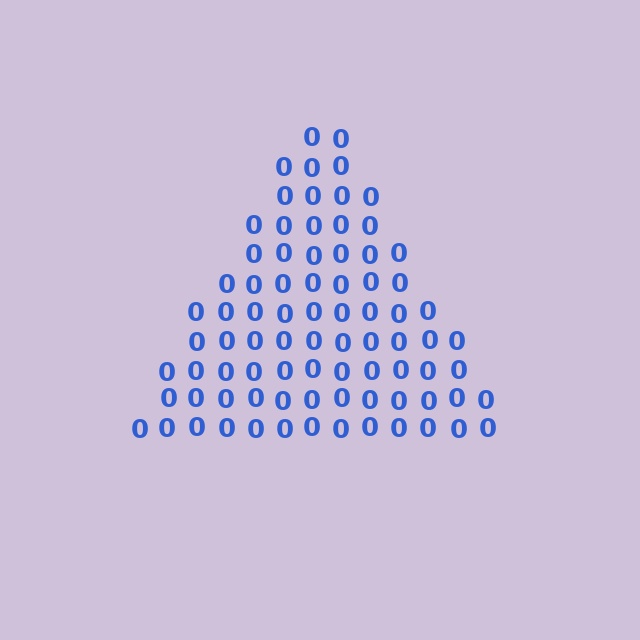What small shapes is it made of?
It is made of small digit 0's.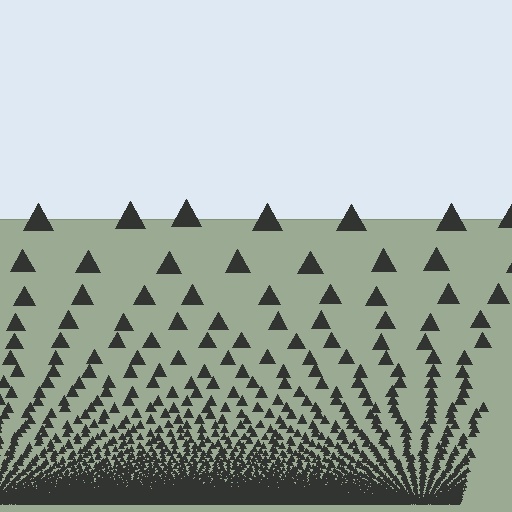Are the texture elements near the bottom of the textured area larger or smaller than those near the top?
Smaller. The gradient is inverted — elements near the bottom are smaller and denser.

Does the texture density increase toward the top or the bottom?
Density increases toward the bottom.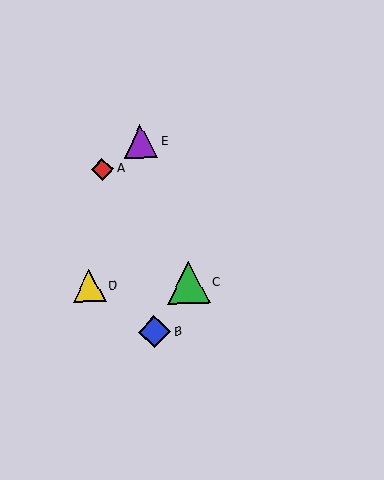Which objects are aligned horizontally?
Objects C, D are aligned horizontally.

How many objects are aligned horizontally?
2 objects (C, D) are aligned horizontally.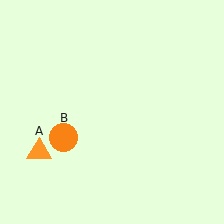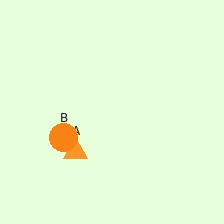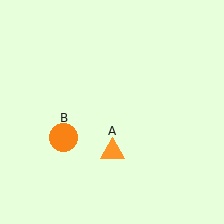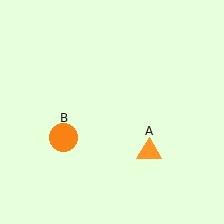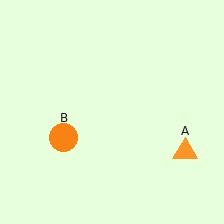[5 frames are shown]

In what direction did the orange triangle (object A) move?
The orange triangle (object A) moved right.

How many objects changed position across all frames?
1 object changed position: orange triangle (object A).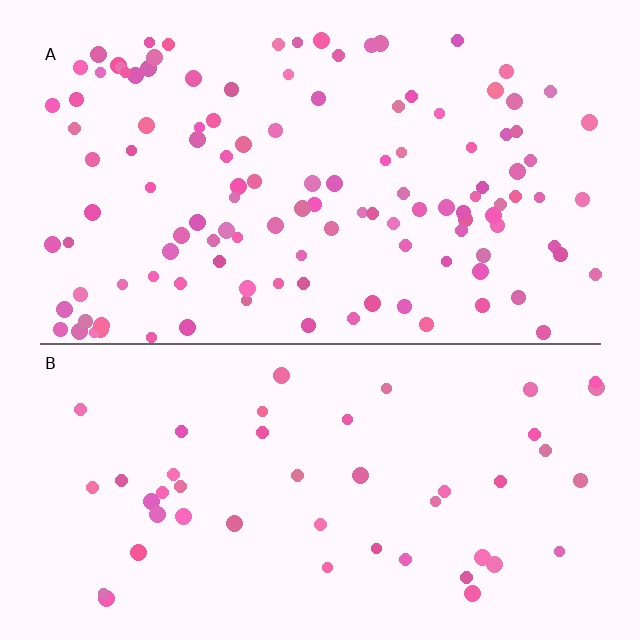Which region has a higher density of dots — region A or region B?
A (the top).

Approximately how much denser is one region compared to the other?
Approximately 2.6× — region A over region B.